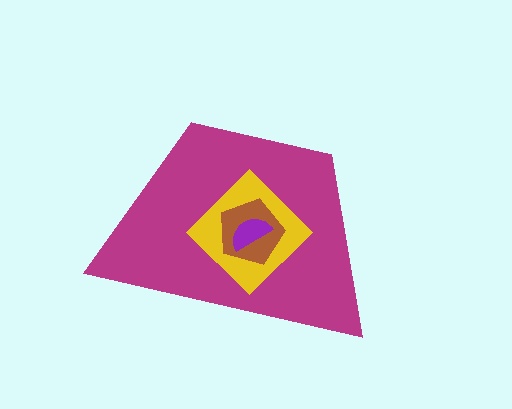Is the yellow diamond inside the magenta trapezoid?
Yes.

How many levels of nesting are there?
4.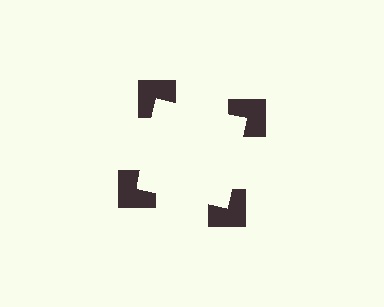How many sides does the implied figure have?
4 sides.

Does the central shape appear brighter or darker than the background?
It typically appears slightly brighter than the background, even though no actual brightness change is drawn.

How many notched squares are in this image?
There are 4 — one at each vertex of the illusory square.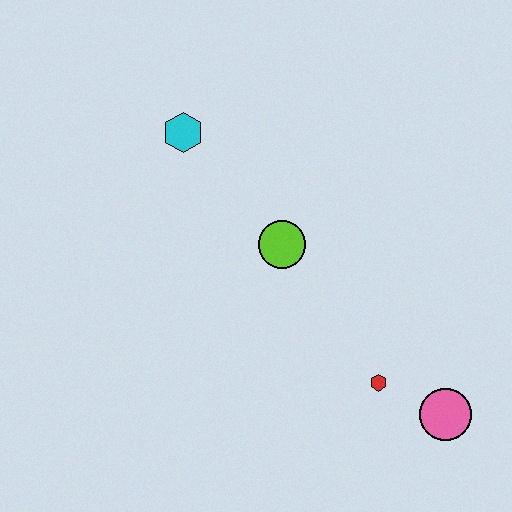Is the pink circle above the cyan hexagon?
No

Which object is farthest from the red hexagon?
The cyan hexagon is farthest from the red hexagon.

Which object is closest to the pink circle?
The red hexagon is closest to the pink circle.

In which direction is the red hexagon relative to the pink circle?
The red hexagon is to the left of the pink circle.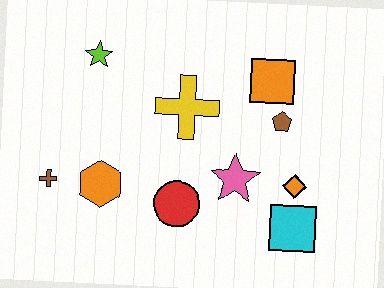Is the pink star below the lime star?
Yes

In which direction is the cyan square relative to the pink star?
The cyan square is to the right of the pink star.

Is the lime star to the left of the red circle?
Yes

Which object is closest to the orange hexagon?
The brown cross is closest to the orange hexagon.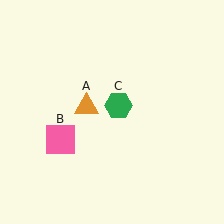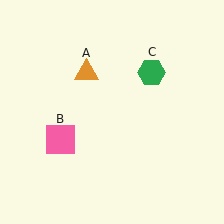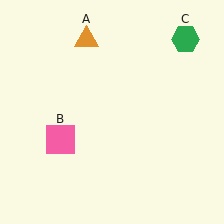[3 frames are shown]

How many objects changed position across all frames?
2 objects changed position: orange triangle (object A), green hexagon (object C).